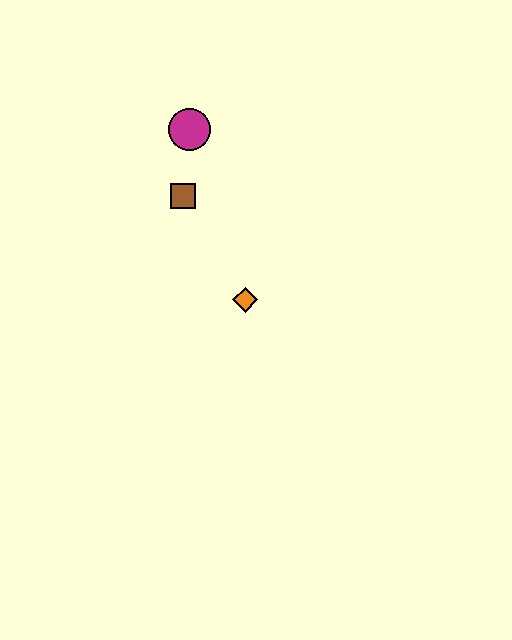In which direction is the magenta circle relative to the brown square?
The magenta circle is above the brown square.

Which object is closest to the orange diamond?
The brown square is closest to the orange diamond.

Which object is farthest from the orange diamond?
The magenta circle is farthest from the orange diamond.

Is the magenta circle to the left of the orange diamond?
Yes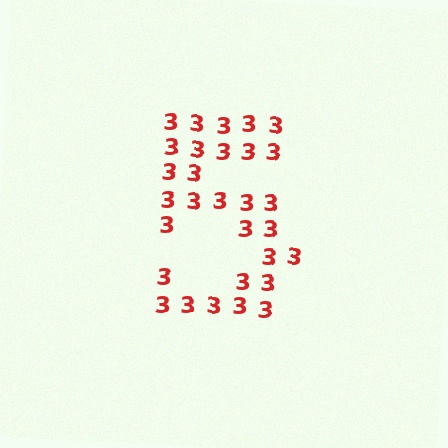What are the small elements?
The small elements are digit 3's.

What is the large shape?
The large shape is the digit 5.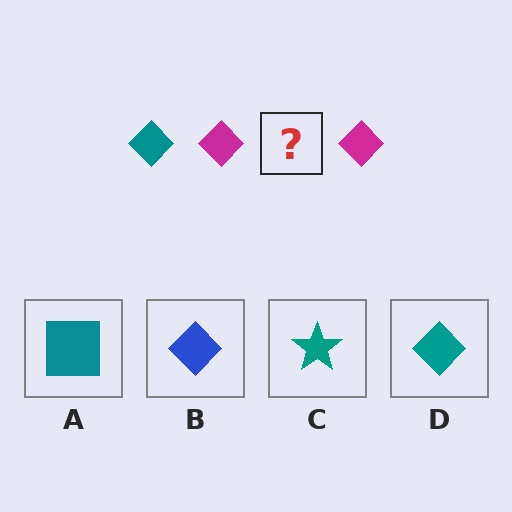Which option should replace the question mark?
Option D.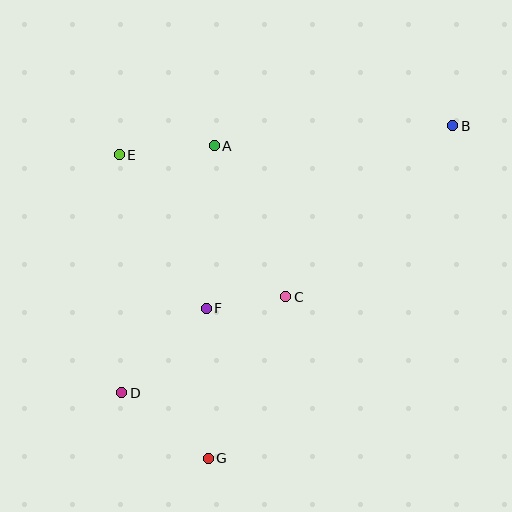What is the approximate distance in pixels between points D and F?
The distance between D and F is approximately 119 pixels.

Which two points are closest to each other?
Points C and F are closest to each other.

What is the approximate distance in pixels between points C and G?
The distance between C and G is approximately 179 pixels.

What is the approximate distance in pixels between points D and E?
The distance between D and E is approximately 238 pixels.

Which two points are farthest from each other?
Points B and D are farthest from each other.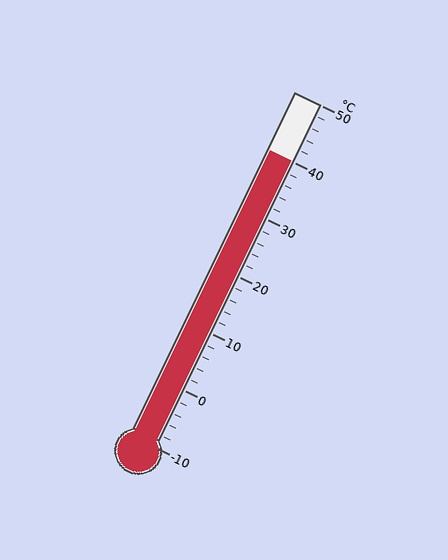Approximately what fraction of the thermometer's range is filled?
The thermometer is filled to approximately 85% of its range.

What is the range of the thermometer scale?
The thermometer scale ranges from -10°C to 50°C.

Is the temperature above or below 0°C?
The temperature is above 0°C.